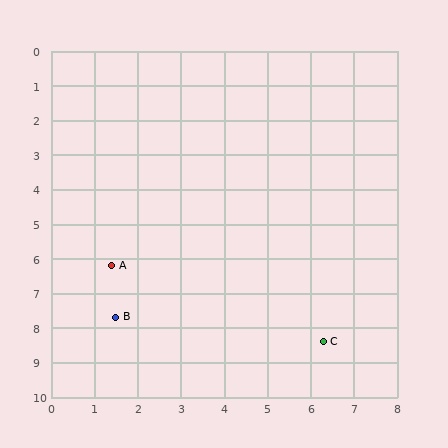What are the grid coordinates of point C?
Point C is at approximately (6.3, 8.4).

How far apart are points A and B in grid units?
Points A and B are about 1.5 grid units apart.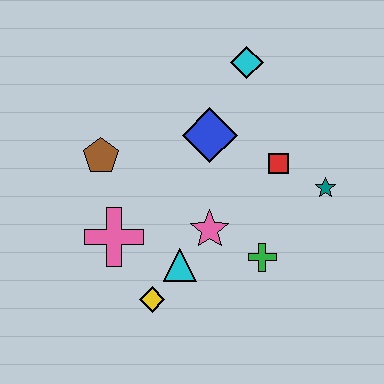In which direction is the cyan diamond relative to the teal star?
The cyan diamond is above the teal star.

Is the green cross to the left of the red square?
Yes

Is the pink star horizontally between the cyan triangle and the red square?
Yes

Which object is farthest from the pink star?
The cyan diamond is farthest from the pink star.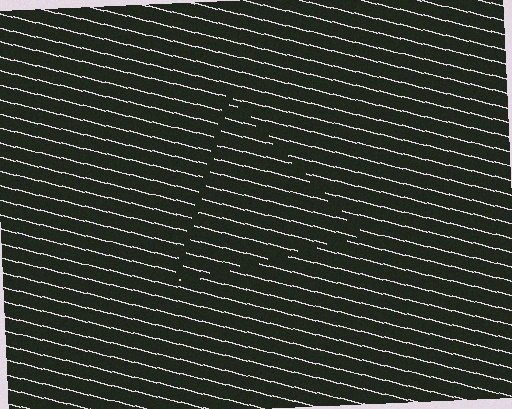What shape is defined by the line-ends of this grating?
An illusory triangle. The interior of the shape contains the same grating, shifted by half a period — the contour is defined by the phase discontinuity where line-ends from the inner and outer gratings abut.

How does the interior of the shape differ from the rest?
The interior of the shape contains the same grating, shifted by half a period — the contour is defined by the phase discontinuity where line-ends from the inner and outer gratings abut.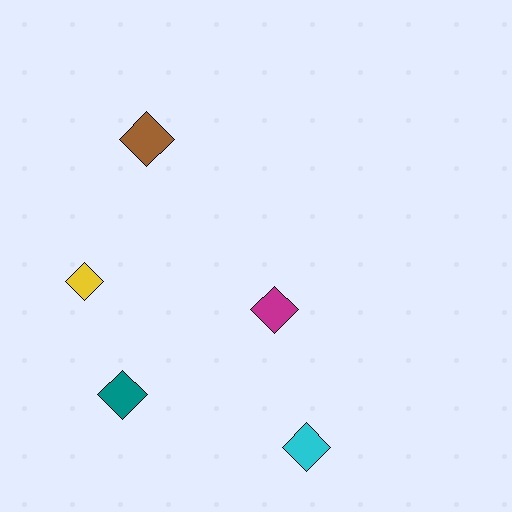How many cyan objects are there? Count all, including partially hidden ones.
There is 1 cyan object.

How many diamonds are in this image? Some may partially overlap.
There are 5 diamonds.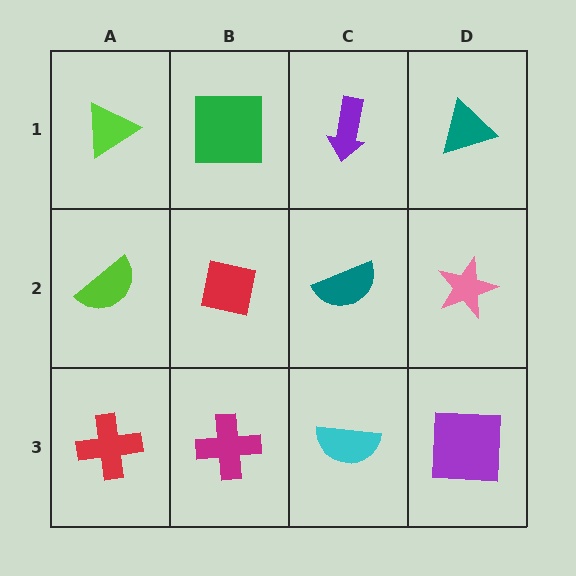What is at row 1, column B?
A green square.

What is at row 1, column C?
A purple arrow.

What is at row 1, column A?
A lime triangle.